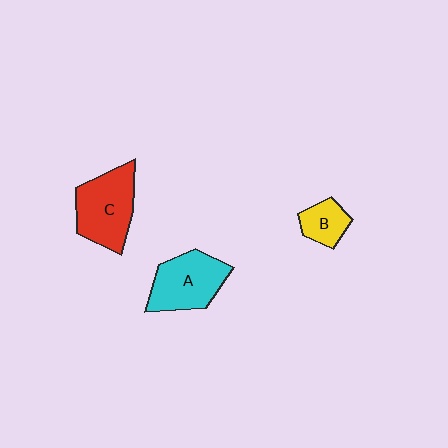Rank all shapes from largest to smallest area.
From largest to smallest: C (red), A (cyan), B (yellow).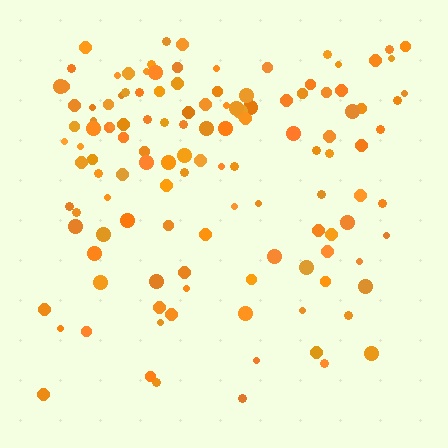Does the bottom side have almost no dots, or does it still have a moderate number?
Still a moderate number, just noticeably fewer than the top.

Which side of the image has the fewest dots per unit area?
The bottom.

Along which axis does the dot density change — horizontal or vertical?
Vertical.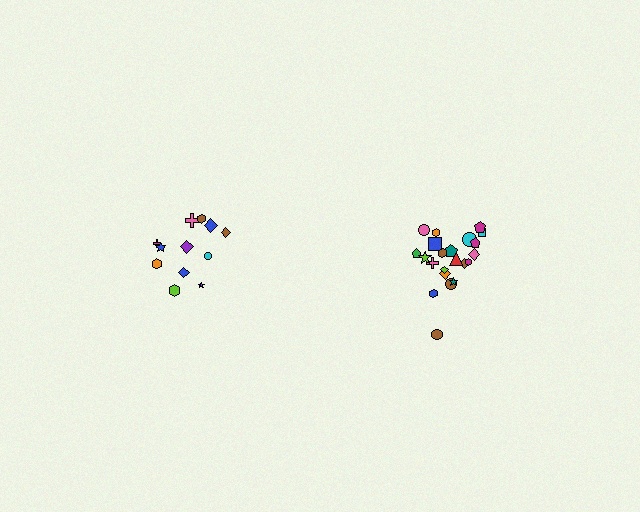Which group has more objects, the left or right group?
The right group.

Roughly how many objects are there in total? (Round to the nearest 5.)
Roughly 35 objects in total.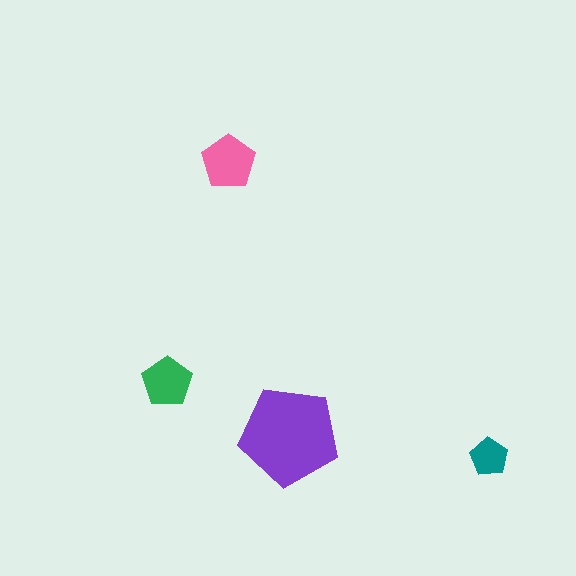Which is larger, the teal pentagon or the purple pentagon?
The purple one.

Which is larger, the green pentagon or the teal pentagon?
The green one.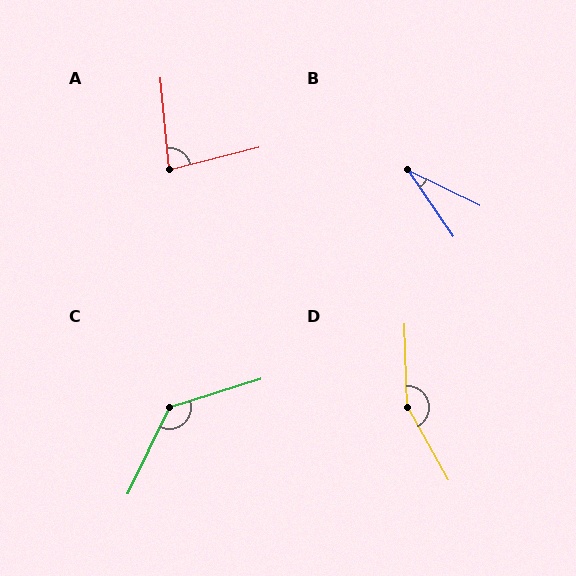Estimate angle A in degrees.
Approximately 81 degrees.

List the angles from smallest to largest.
B (30°), A (81°), C (133°), D (152°).